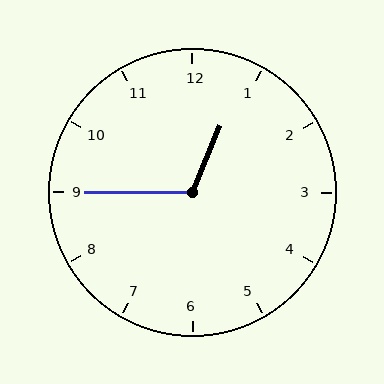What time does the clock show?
12:45.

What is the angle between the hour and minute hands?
Approximately 112 degrees.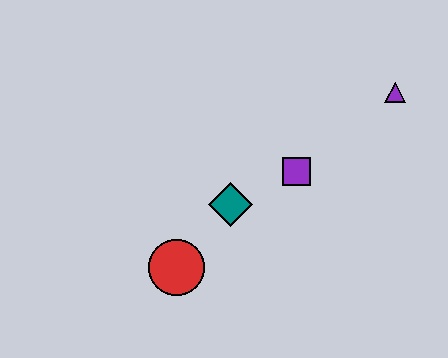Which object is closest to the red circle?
The teal diamond is closest to the red circle.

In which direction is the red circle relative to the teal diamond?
The red circle is below the teal diamond.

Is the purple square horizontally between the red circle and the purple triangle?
Yes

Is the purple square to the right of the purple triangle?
No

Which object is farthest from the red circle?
The purple triangle is farthest from the red circle.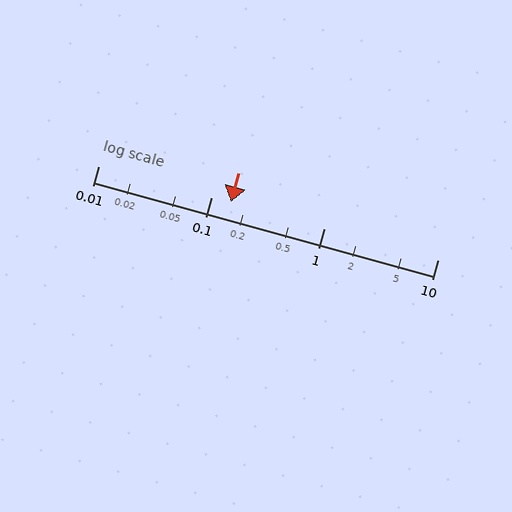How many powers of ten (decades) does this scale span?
The scale spans 3 decades, from 0.01 to 10.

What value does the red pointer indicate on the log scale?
The pointer indicates approximately 0.15.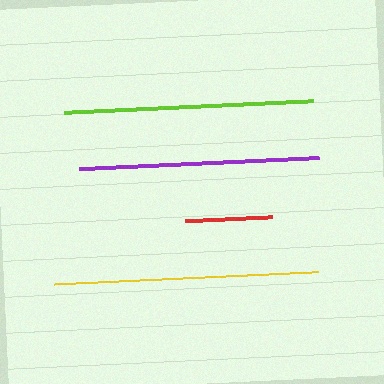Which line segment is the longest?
The yellow line is the longest at approximately 264 pixels.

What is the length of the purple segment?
The purple segment is approximately 240 pixels long.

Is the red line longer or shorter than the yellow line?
The yellow line is longer than the red line.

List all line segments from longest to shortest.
From longest to shortest: yellow, lime, purple, red.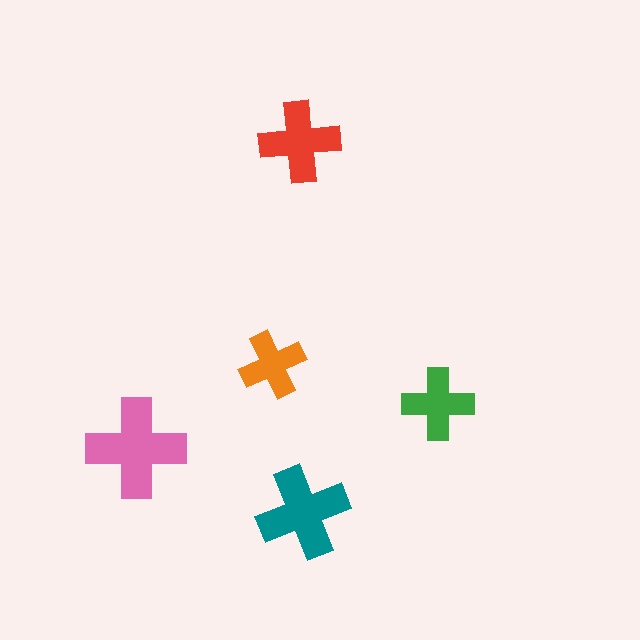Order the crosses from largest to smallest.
the pink one, the teal one, the red one, the green one, the orange one.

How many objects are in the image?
There are 5 objects in the image.